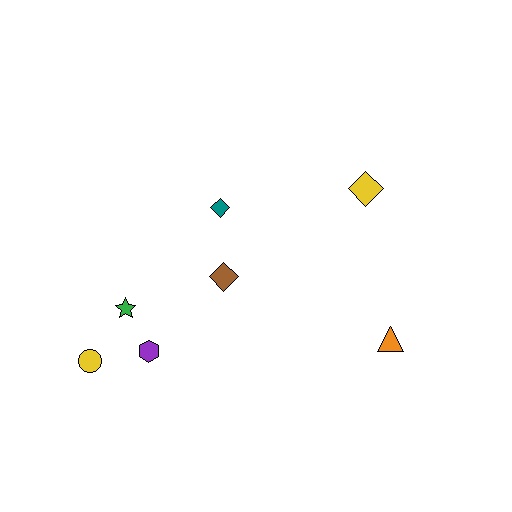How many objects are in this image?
There are 7 objects.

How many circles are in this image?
There is 1 circle.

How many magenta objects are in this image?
There are no magenta objects.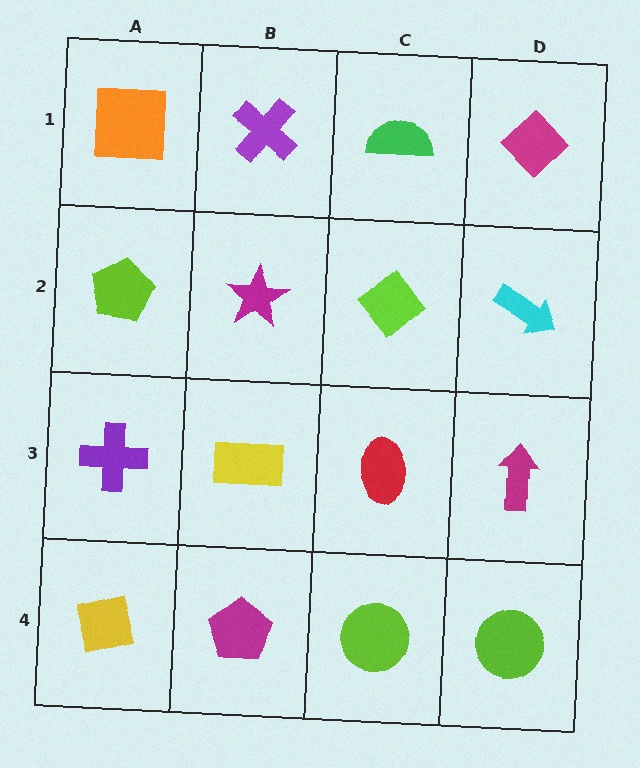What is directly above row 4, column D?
A magenta arrow.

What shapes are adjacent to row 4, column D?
A magenta arrow (row 3, column D), a lime circle (row 4, column C).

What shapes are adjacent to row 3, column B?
A magenta star (row 2, column B), a magenta pentagon (row 4, column B), a purple cross (row 3, column A), a red ellipse (row 3, column C).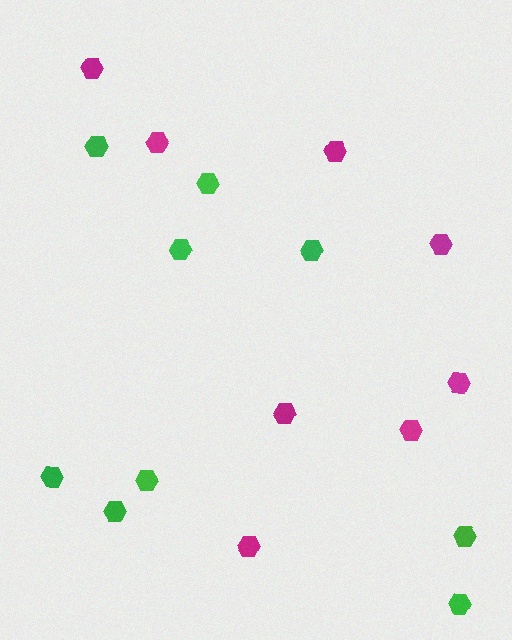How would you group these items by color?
There are 2 groups: one group of magenta hexagons (8) and one group of green hexagons (9).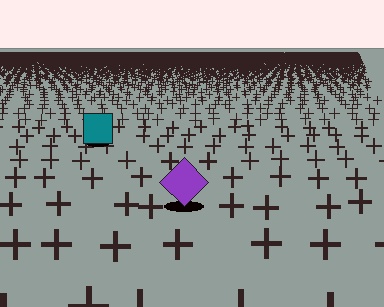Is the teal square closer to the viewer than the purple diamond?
No. The purple diamond is closer — you can tell from the texture gradient: the ground texture is coarser near it.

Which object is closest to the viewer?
The purple diamond is closest. The texture marks near it are larger and more spread out.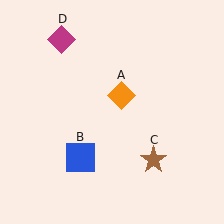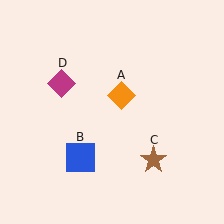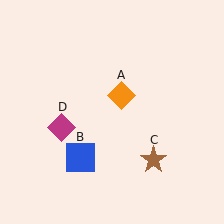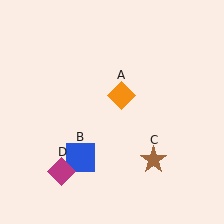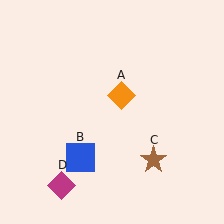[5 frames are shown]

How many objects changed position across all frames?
1 object changed position: magenta diamond (object D).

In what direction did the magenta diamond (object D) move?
The magenta diamond (object D) moved down.